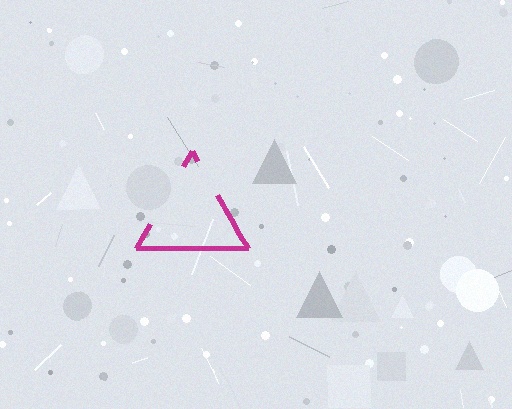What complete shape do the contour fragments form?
The contour fragments form a triangle.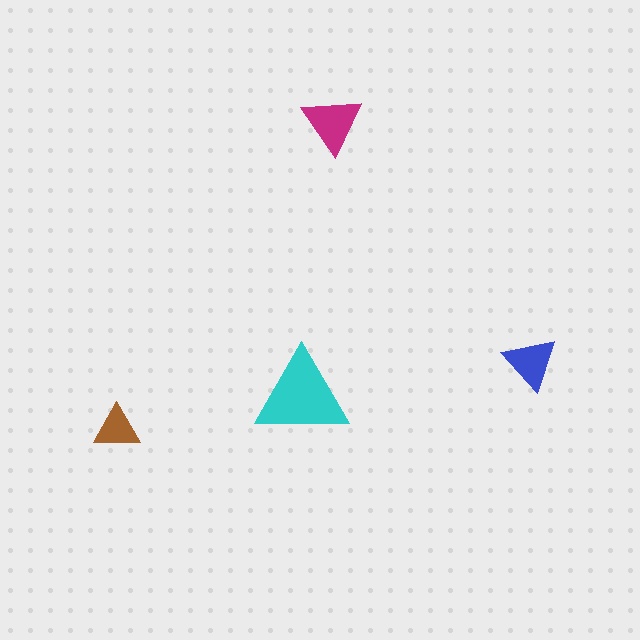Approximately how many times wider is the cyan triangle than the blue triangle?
About 1.5 times wider.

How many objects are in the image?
There are 4 objects in the image.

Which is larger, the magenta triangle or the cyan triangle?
The cyan one.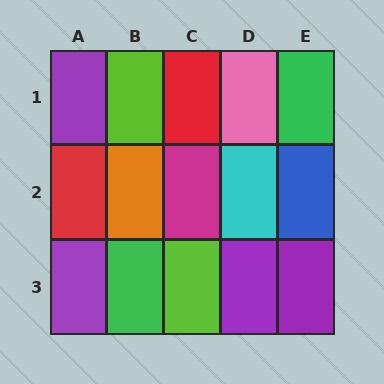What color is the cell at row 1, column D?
Pink.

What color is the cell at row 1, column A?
Purple.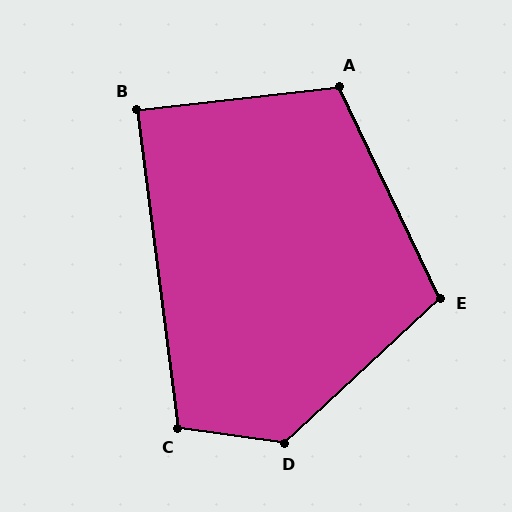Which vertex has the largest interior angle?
D, at approximately 129 degrees.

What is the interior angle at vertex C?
Approximately 105 degrees (obtuse).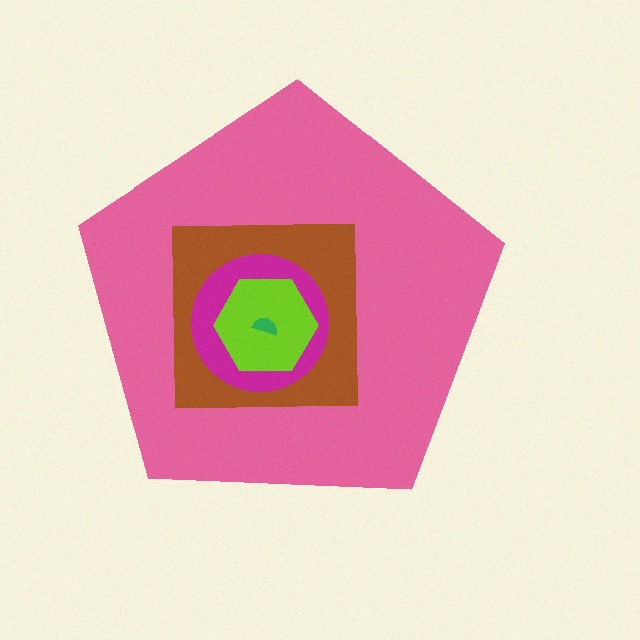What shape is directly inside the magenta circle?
The lime hexagon.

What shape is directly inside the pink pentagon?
The brown square.